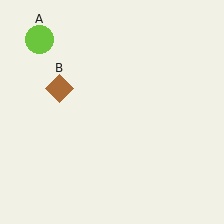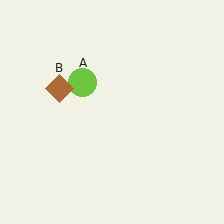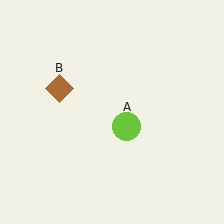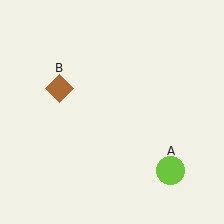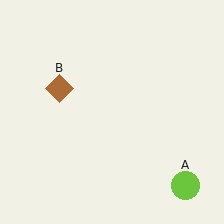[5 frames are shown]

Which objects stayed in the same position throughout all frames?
Brown diamond (object B) remained stationary.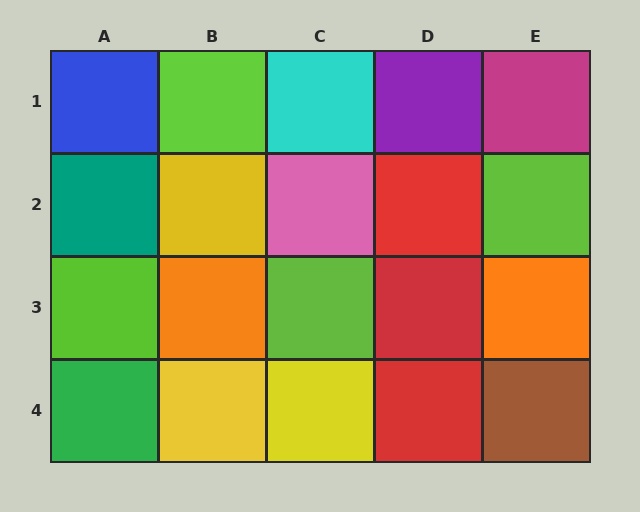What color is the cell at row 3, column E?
Orange.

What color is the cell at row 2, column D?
Red.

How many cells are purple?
1 cell is purple.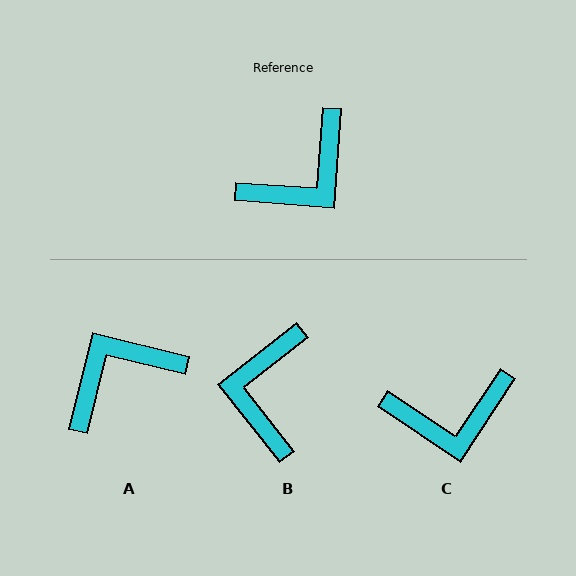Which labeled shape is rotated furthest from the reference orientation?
A, about 170 degrees away.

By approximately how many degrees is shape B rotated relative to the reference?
Approximately 138 degrees clockwise.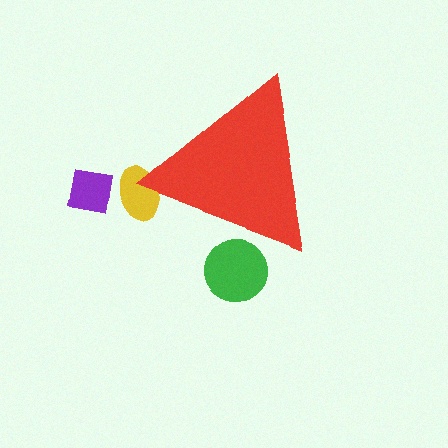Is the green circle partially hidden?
Yes, the green circle is partially hidden behind the red triangle.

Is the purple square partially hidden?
No, the purple square is fully visible.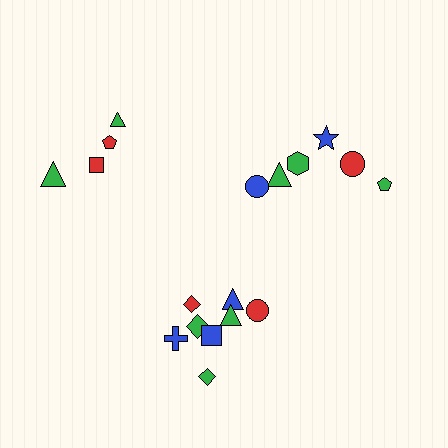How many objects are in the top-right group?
There are 6 objects.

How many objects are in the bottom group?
There are 8 objects.